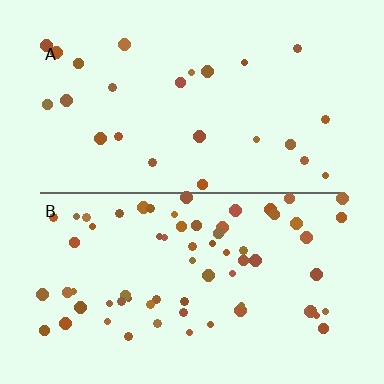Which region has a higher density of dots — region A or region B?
B (the bottom).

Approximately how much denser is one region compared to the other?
Approximately 2.8× — region B over region A.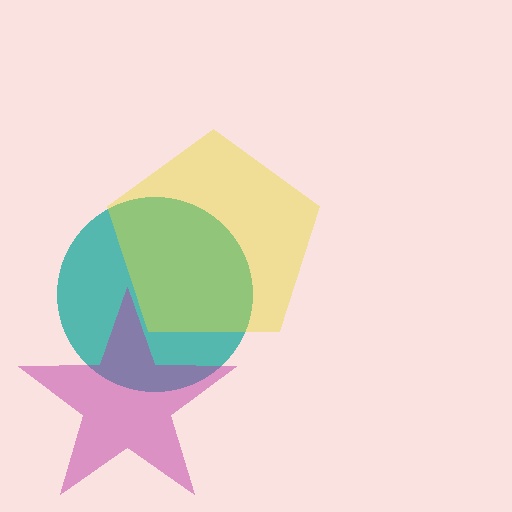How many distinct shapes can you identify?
There are 3 distinct shapes: a teal circle, a yellow pentagon, a magenta star.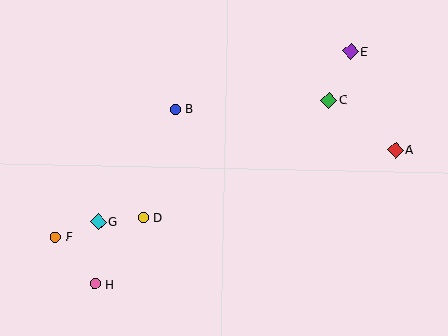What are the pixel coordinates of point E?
Point E is at (351, 51).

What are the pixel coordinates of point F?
Point F is at (55, 237).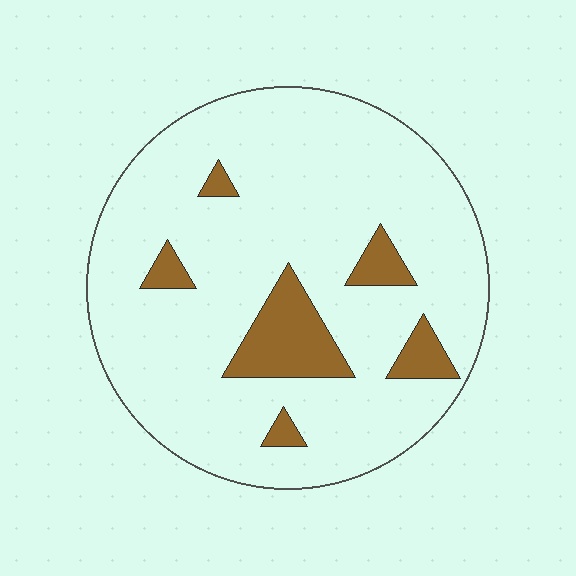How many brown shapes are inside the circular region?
6.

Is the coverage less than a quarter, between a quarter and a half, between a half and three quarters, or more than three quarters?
Less than a quarter.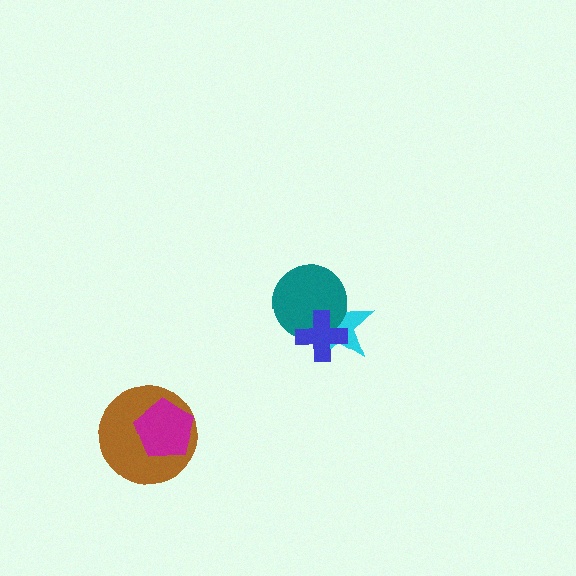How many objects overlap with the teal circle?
2 objects overlap with the teal circle.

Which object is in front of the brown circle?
The magenta pentagon is in front of the brown circle.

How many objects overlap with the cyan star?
2 objects overlap with the cyan star.